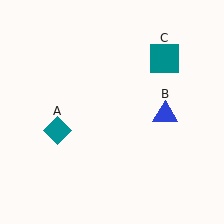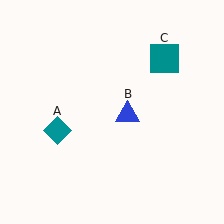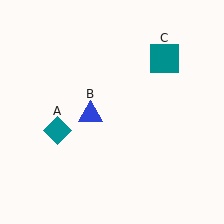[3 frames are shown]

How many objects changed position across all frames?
1 object changed position: blue triangle (object B).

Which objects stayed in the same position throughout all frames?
Teal diamond (object A) and teal square (object C) remained stationary.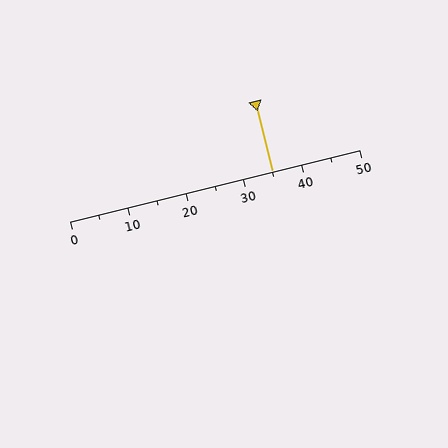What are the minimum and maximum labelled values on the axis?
The axis runs from 0 to 50.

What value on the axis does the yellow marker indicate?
The marker indicates approximately 35.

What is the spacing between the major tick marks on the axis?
The major ticks are spaced 10 apart.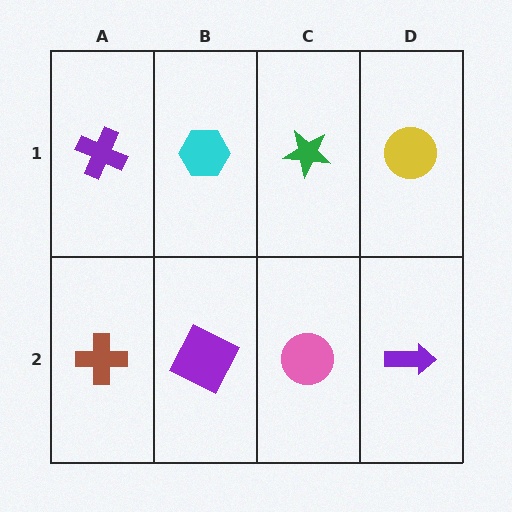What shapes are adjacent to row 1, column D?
A purple arrow (row 2, column D), a green star (row 1, column C).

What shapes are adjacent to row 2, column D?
A yellow circle (row 1, column D), a pink circle (row 2, column C).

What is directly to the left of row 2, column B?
A brown cross.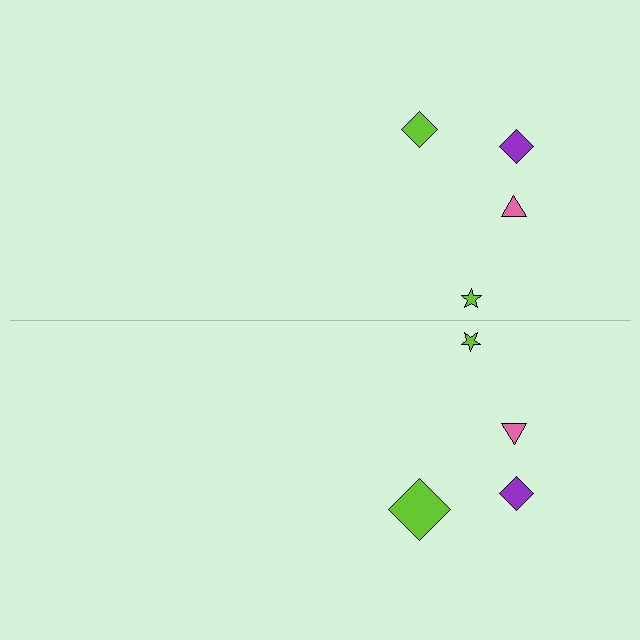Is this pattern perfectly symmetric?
No, the pattern is not perfectly symmetric. The lime diamond on the bottom side has a different size than its mirror counterpart.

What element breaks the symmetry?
The lime diamond on the bottom side has a different size than its mirror counterpart.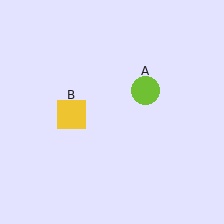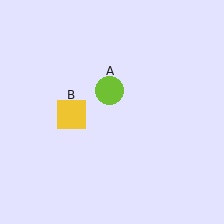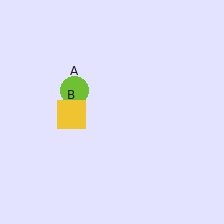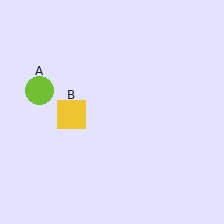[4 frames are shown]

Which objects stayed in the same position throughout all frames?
Yellow square (object B) remained stationary.